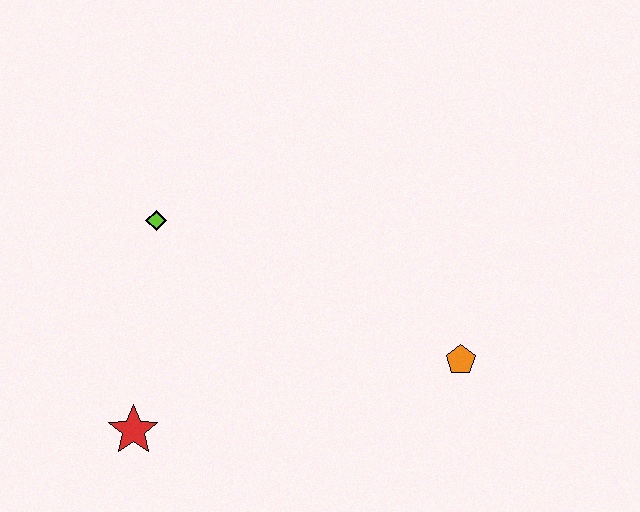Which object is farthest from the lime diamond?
The orange pentagon is farthest from the lime diamond.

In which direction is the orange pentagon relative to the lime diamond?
The orange pentagon is to the right of the lime diamond.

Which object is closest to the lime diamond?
The red star is closest to the lime diamond.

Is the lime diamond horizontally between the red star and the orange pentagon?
Yes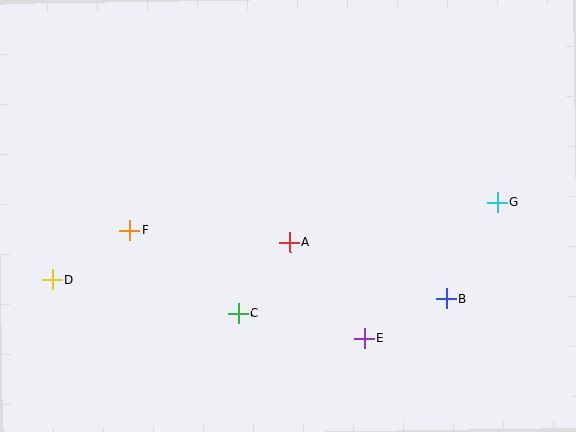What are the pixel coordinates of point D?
Point D is at (52, 280).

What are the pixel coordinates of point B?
Point B is at (446, 298).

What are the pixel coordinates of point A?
Point A is at (290, 242).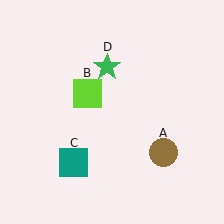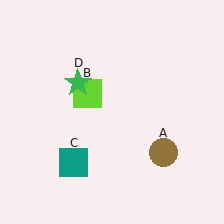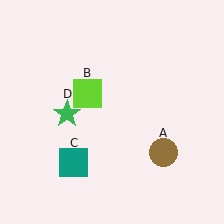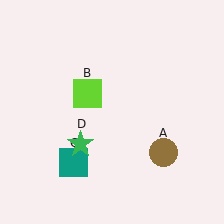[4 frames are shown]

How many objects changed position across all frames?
1 object changed position: green star (object D).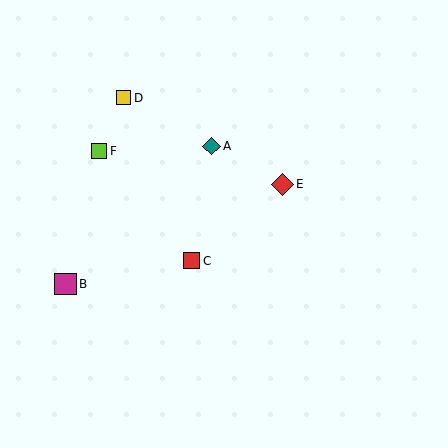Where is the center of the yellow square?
The center of the yellow square is at (124, 98).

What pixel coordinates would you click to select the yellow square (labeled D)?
Click at (124, 98) to select the yellow square D.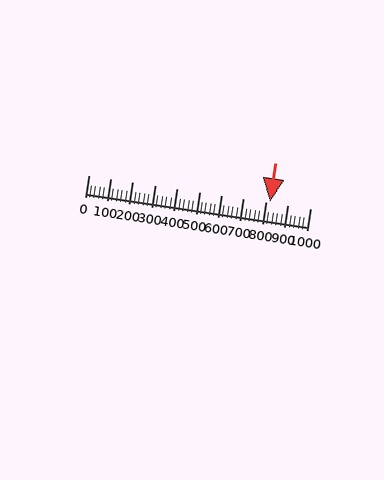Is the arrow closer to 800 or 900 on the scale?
The arrow is closer to 800.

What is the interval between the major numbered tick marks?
The major tick marks are spaced 100 units apart.